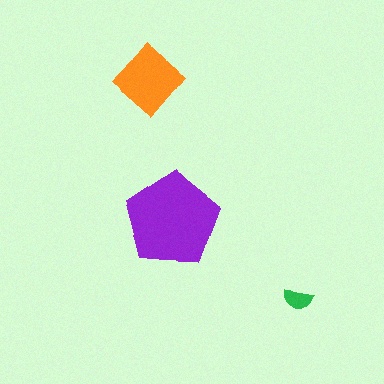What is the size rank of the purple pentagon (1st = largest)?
1st.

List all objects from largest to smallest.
The purple pentagon, the orange diamond, the green semicircle.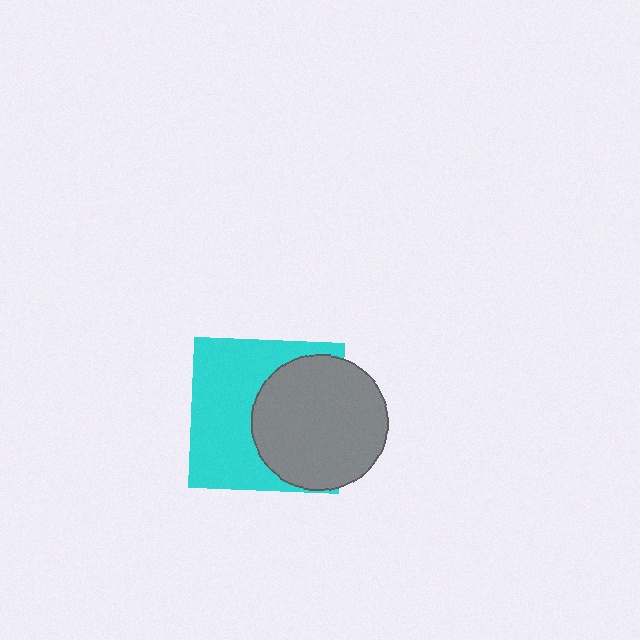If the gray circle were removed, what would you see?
You would see the complete cyan square.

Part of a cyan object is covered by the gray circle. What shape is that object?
It is a square.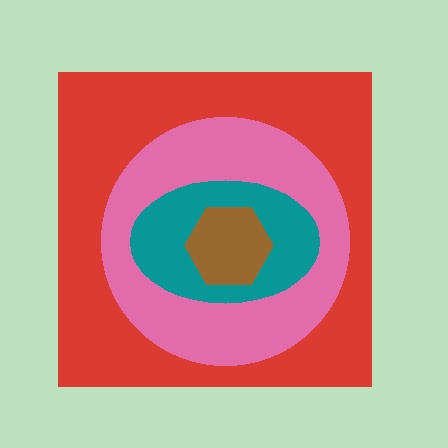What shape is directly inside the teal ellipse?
The brown hexagon.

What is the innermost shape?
The brown hexagon.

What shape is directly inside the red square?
The pink circle.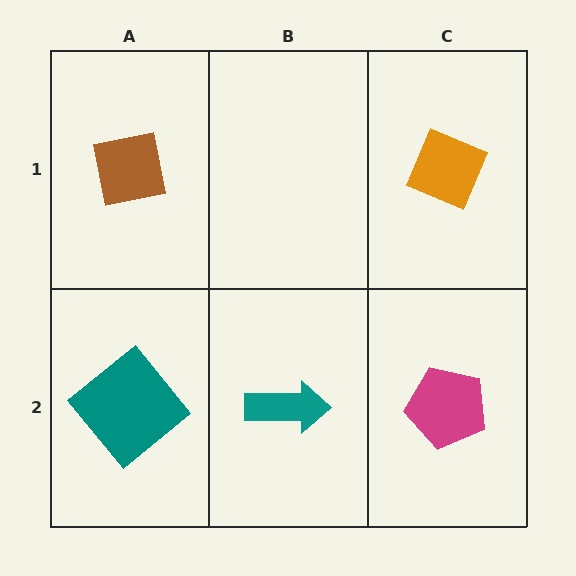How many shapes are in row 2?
3 shapes.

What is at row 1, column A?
A brown square.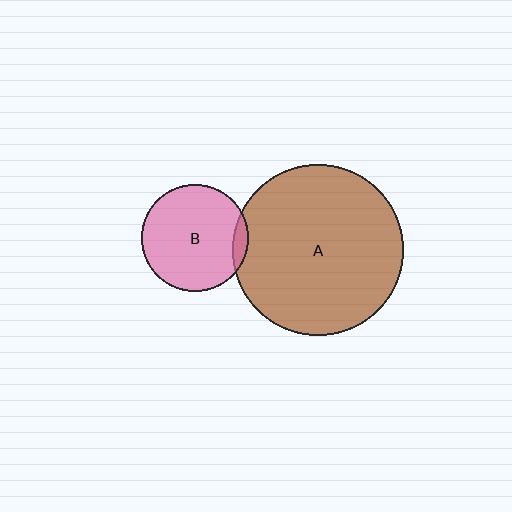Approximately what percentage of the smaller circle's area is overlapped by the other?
Approximately 5%.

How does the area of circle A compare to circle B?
Approximately 2.5 times.